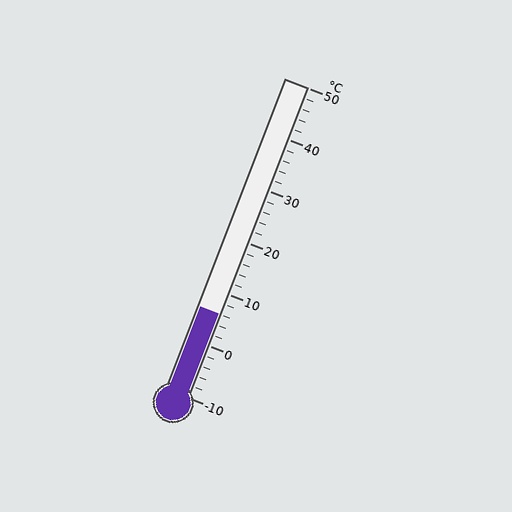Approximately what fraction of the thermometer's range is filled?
The thermometer is filled to approximately 25% of its range.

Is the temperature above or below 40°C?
The temperature is below 40°C.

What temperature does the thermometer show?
The thermometer shows approximately 6°C.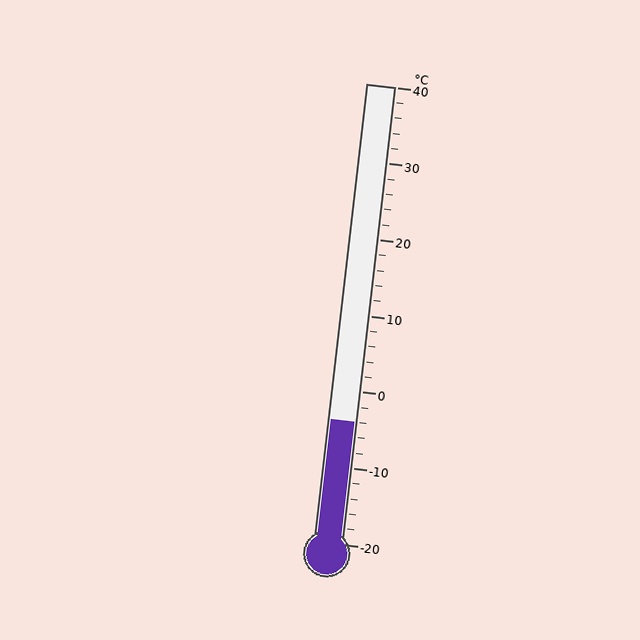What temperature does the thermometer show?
The thermometer shows approximately -4°C.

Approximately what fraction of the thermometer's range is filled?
The thermometer is filled to approximately 25% of its range.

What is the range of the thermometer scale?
The thermometer scale ranges from -20°C to 40°C.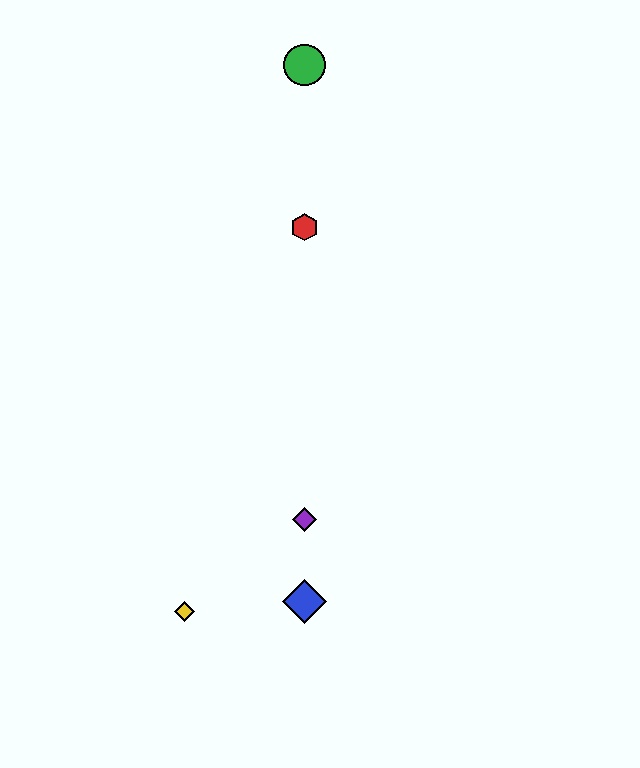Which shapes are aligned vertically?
The red hexagon, the blue diamond, the green circle, the purple diamond are aligned vertically.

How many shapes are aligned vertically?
4 shapes (the red hexagon, the blue diamond, the green circle, the purple diamond) are aligned vertically.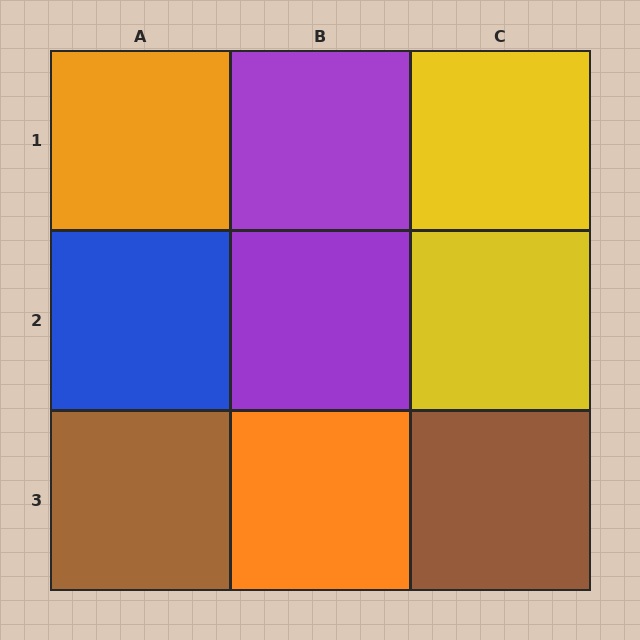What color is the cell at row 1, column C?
Yellow.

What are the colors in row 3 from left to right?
Brown, orange, brown.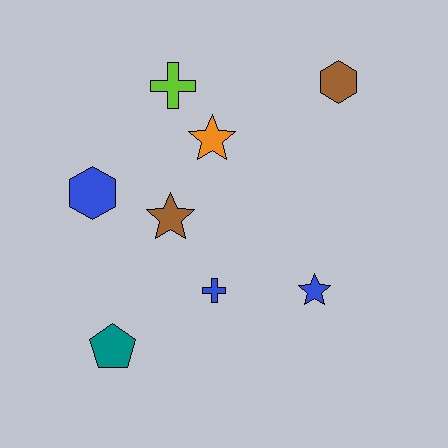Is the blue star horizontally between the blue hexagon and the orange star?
No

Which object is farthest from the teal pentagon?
The brown hexagon is farthest from the teal pentagon.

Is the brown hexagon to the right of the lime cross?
Yes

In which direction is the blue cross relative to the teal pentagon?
The blue cross is to the right of the teal pentagon.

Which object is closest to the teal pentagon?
The blue cross is closest to the teal pentagon.